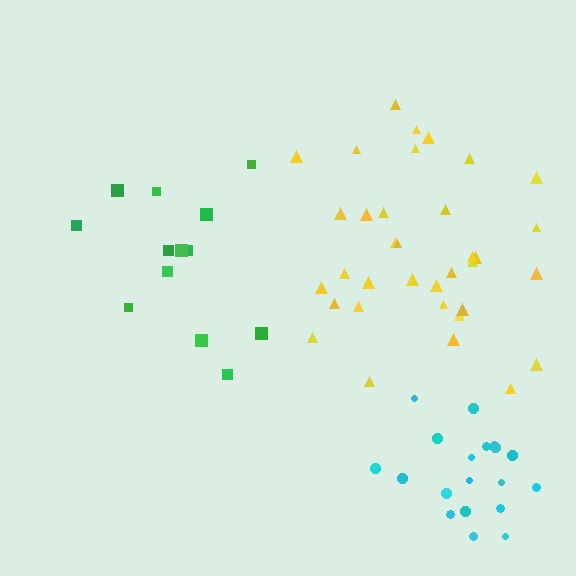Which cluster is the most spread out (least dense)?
Green.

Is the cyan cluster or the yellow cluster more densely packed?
Cyan.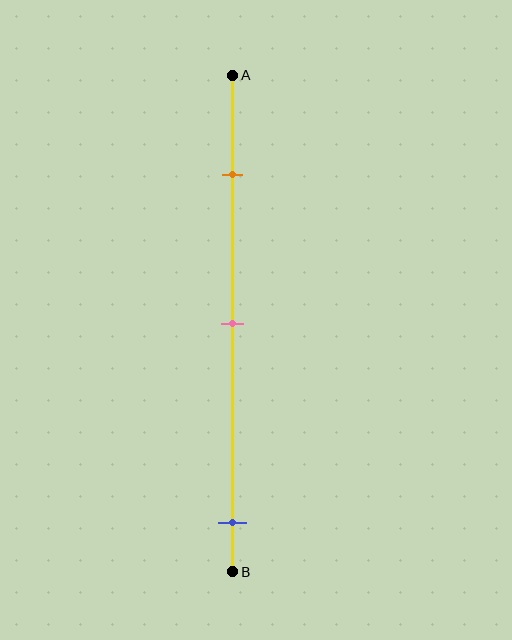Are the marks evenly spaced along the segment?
No, the marks are not evenly spaced.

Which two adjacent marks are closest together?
The orange and pink marks are the closest adjacent pair.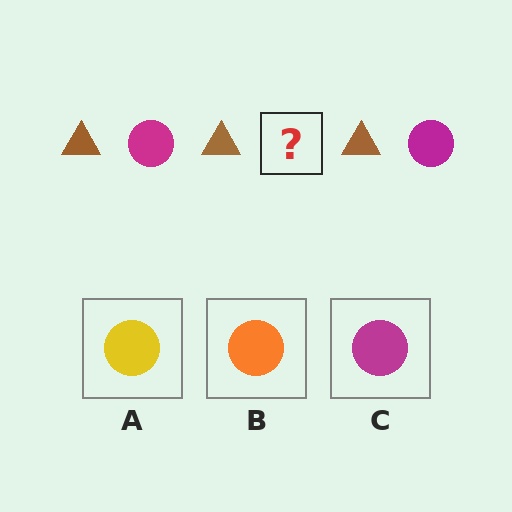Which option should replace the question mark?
Option C.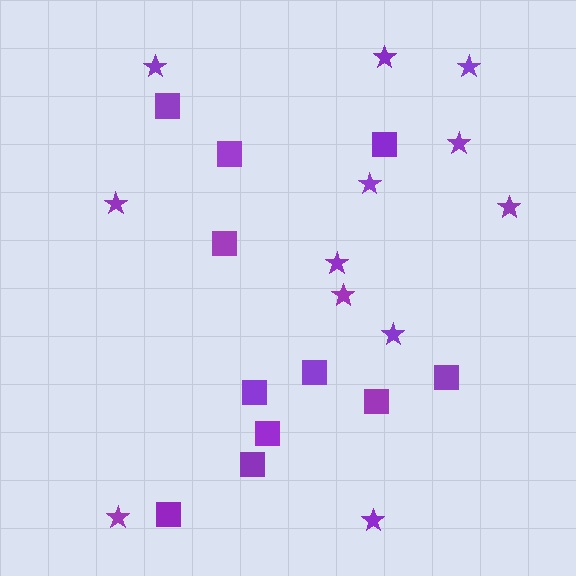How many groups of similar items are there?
There are 2 groups: one group of squares (11) and one group of stars (12).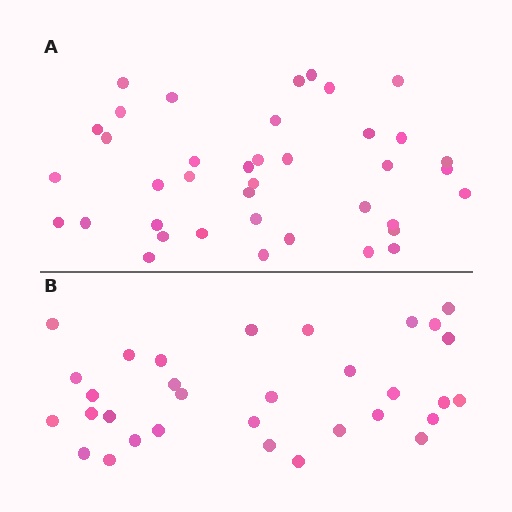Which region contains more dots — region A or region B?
Region A (the top region) has more dots.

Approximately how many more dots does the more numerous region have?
Region A has roughly 8 or so more dots than region B.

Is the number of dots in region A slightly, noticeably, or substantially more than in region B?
Region A has only slightly more — the two regions are fairly close. The ratio is roughly 1.2 to 1.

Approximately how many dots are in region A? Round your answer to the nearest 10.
About 40 dots. (The exact count is 39, which rounds to 40.)